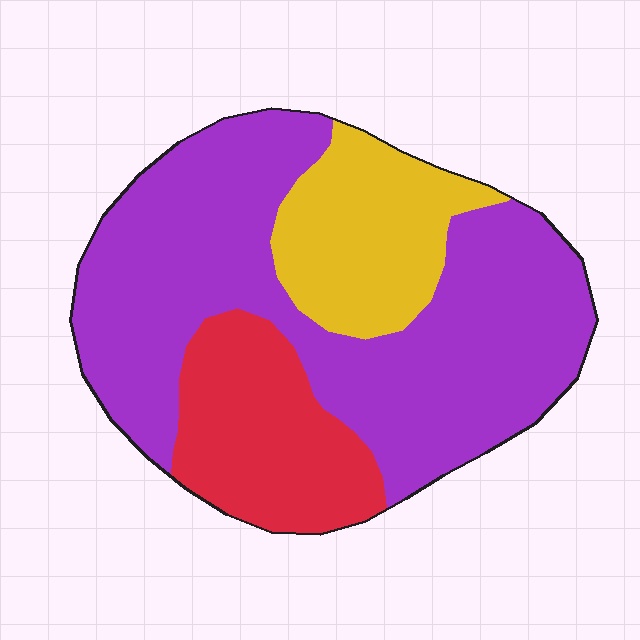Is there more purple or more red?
Purple.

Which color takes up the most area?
Purple, at roughly 60%.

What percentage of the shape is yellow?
Yellow takes up between a sixth and a third of the shape.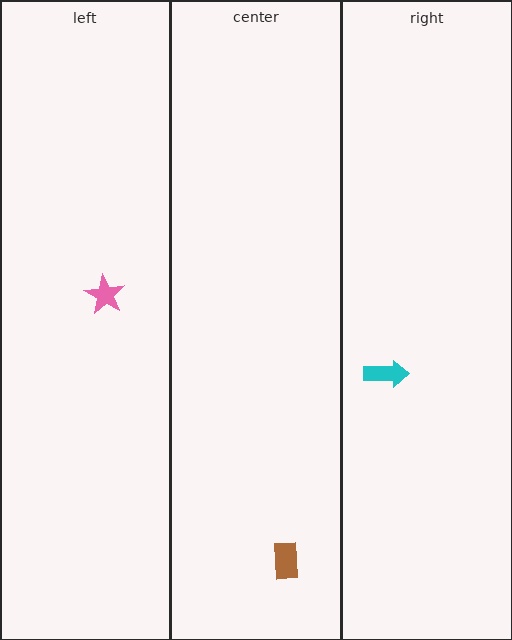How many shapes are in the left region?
1.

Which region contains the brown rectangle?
The center region.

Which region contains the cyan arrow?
The right region.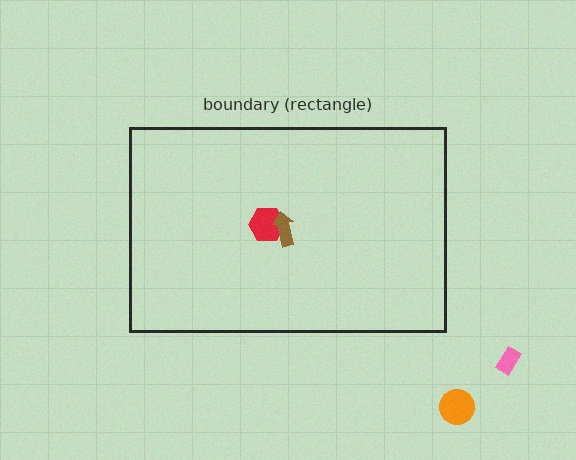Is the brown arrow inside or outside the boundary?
Inside.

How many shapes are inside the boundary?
2 inside, 2 outside.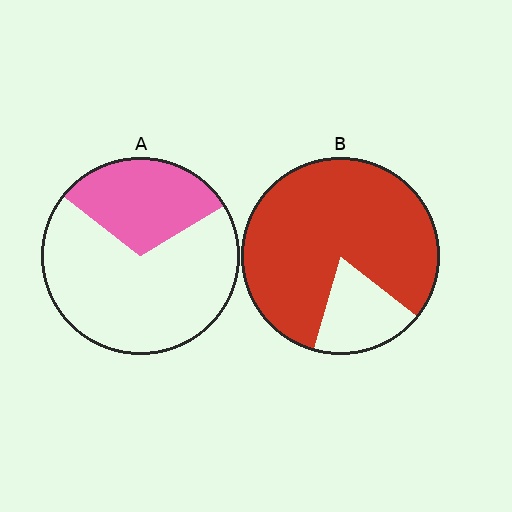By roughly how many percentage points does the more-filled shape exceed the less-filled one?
By roughly 50 percentage points (B over A).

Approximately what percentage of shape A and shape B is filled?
A is approximately 30% and B is approximately 80%.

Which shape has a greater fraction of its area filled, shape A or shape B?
Shape B.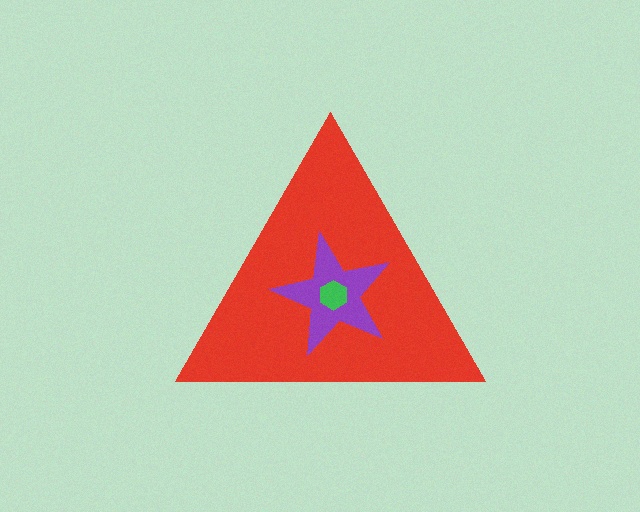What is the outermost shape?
The red triangle.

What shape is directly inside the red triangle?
The purple star.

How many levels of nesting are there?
3.